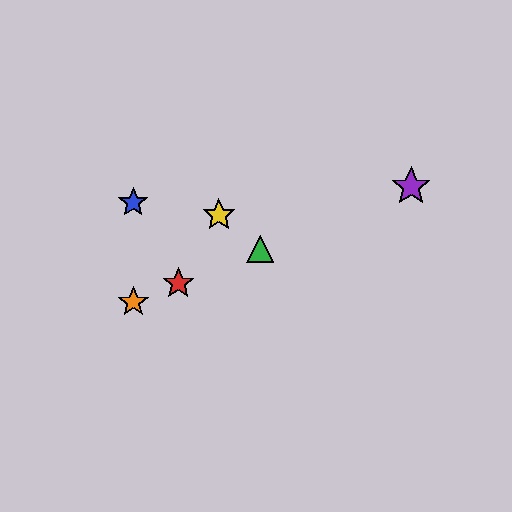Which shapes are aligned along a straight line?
The red star, the green triangle, the purple star, the orange star are aligned along a straight line.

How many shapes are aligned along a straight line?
4 shapes (the red star, the green triangle, the purple star, the orange star) are aligned along a straight line.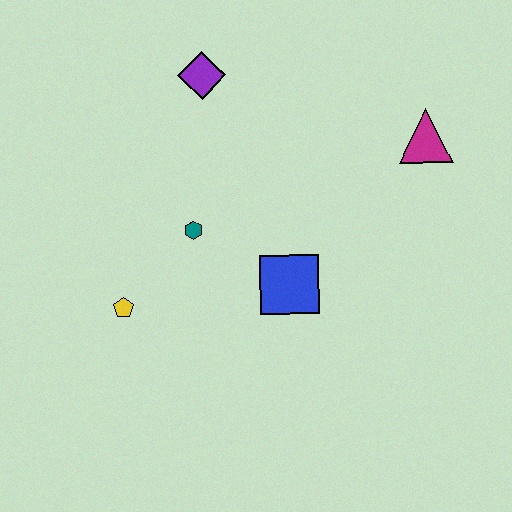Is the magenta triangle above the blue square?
Yes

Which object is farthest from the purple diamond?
The yellow pentagon is farthest from the purple diamond.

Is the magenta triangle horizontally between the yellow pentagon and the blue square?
No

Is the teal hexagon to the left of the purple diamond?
Yes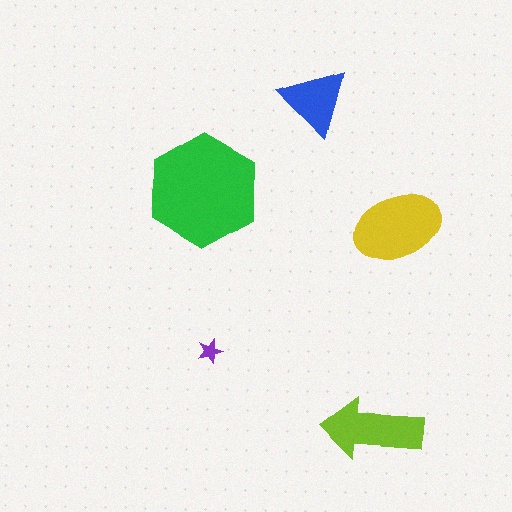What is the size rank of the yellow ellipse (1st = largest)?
2nd.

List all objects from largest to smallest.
The green hexagon, the yellow ellipse, the lime arrow, the blue triangle, the purple star.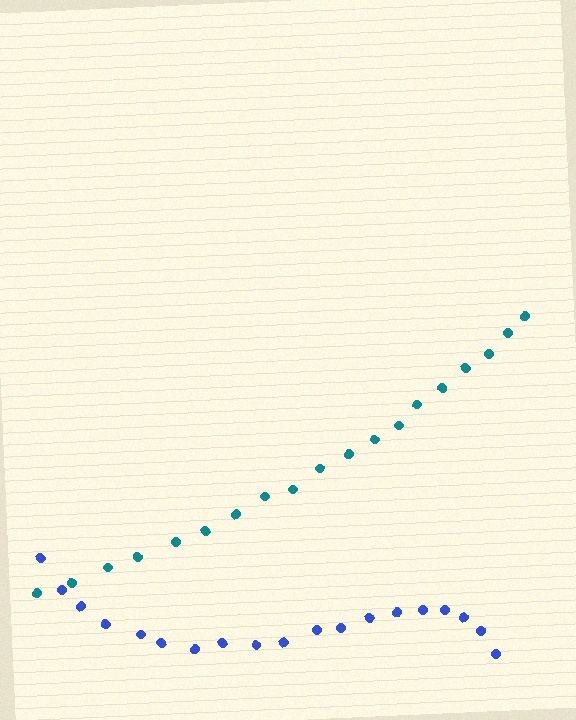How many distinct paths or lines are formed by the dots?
There are 2 distinct paths.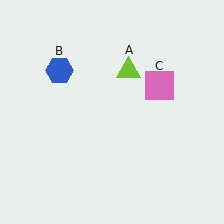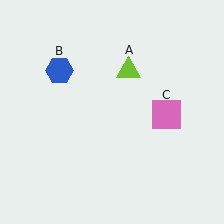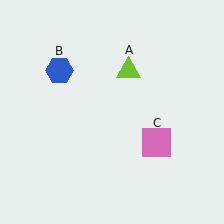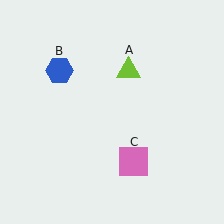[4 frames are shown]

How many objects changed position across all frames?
1 object changed position: pink square (object C).